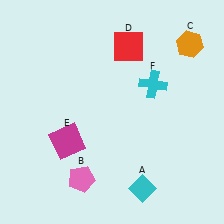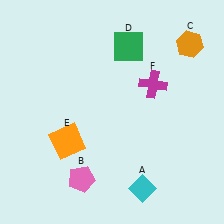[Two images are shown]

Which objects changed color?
D changed from red to green. E changed from magenta to orange. F changed from cyan to magenta.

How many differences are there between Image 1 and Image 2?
There are 3 differences between the two images.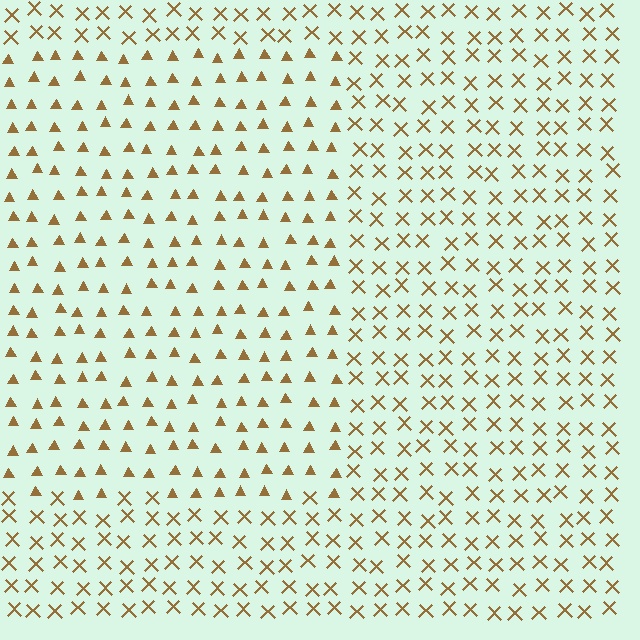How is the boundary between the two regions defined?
The boundary is defined by a change in element shape: triangles inside vs. X marks outside. All elements share the same color and spacing.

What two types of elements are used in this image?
The image uses triangles inside the rectangle region and X marks outside it.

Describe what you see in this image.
The image is filled with small brown elements arranged in a uniform grid. A rectangle-shaped region contains triangles, while the surrounding area contains X marks. The boundary is defined purely by the change in element shape.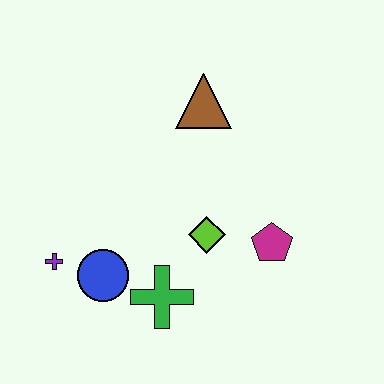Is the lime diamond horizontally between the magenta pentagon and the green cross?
Yes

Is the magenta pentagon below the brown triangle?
Yes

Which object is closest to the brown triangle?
The lime diamond is closest to the brown triangle.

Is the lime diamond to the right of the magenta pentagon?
No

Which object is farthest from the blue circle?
The brown triangle is farthest from the blue circle.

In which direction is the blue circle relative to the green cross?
The blue circle is to the left of the green cross.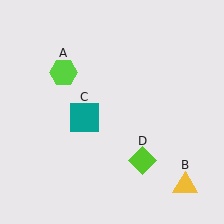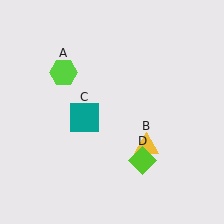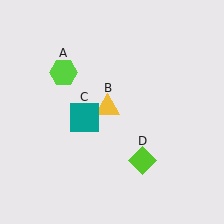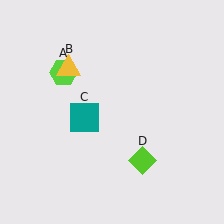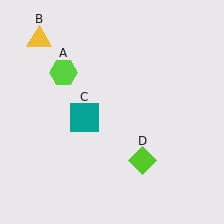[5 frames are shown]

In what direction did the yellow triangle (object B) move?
The yellow triangle (object B) moved up and to the left.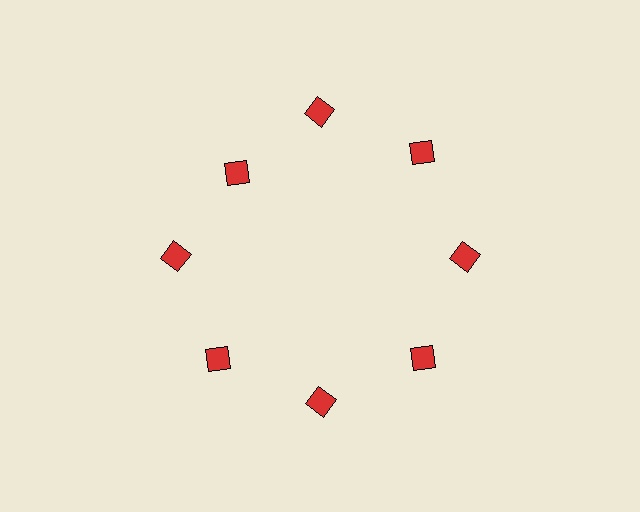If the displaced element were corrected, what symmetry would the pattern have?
It would have 8-fold rotational symmetry — the pattern would map onto itself every 45 degrees.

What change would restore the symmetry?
The symmetry would be restored by moving it outward, back onto the ring so that all 8 squares sit at equal angles and equal distance from the center.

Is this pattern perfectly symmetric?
No. The 8 red squares are arranged in a ring, but one element near the 10 o'clock position is pulled inward toward the center, breaking the 8-fold rotational symmetry.